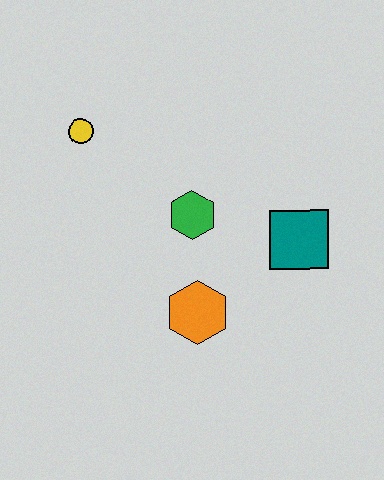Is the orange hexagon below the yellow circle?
Yes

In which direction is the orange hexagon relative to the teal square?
The orange hexagon is to the left of the teal square.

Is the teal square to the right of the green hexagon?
Yes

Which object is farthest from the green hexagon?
The yellow circle is farthest from the green hexagon.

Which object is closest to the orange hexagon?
The green hexagon is closest to the orange hexagon.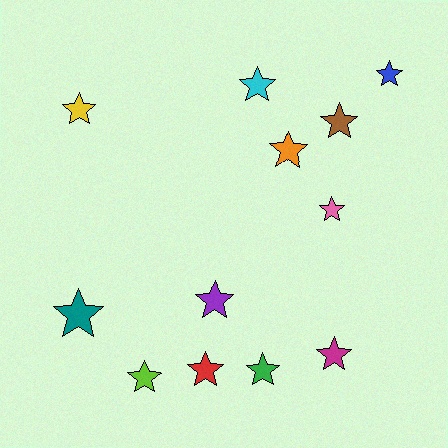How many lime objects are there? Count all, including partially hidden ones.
There is 1 lime object.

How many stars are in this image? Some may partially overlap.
There are 12 stars.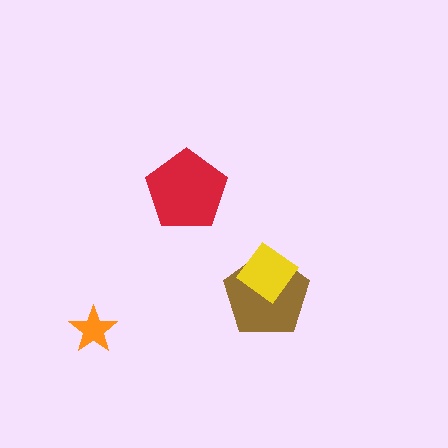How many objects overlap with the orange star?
0 objects overlap with the orange star.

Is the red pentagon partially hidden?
No, no other shape covers it.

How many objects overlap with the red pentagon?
0 objects overlap with the red pentagon.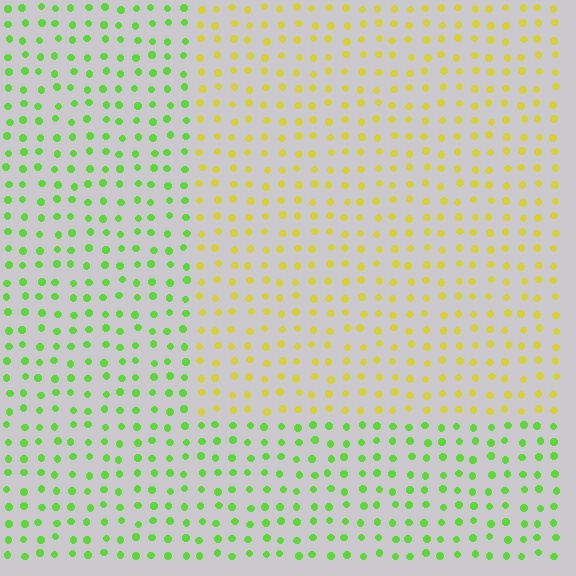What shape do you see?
I see a rectangle.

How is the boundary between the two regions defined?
The boundary is defined purely by a slight shift in hue (about 48 degrees). Spacing, size, and orientation are identical on both sides.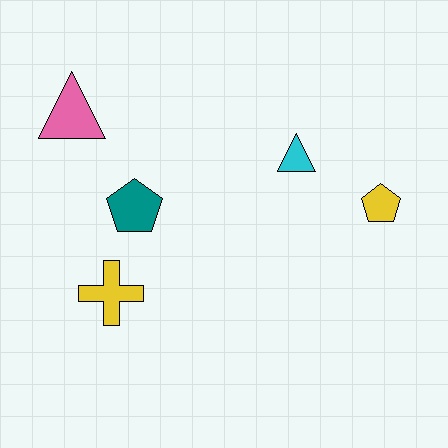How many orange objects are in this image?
There are no orange objects.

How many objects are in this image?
There are 5 objects.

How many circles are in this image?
There are no circles.